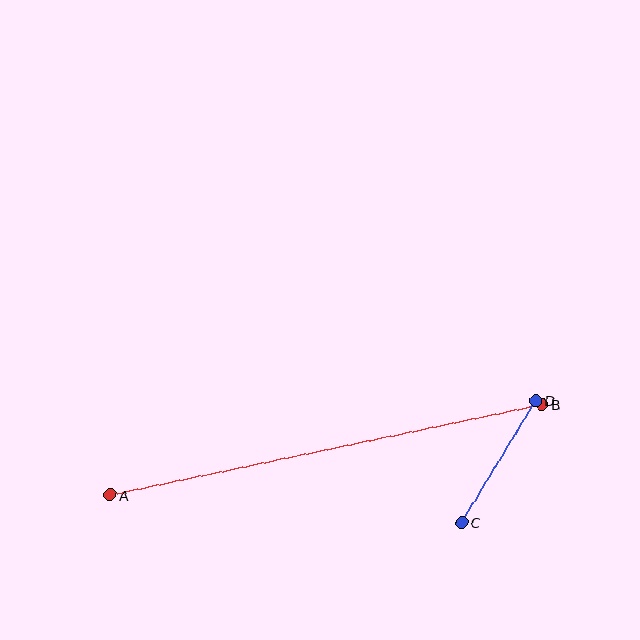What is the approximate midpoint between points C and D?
The midpoint is at approximately (499, 462) pixels.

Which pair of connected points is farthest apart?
Points A and B are farthest apart.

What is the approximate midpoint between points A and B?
The midpoint is at approximately (326, 450) pixels.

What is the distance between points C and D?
The distance is approximately 142 pixels.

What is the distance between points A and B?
The distance is approximately 441 pixels.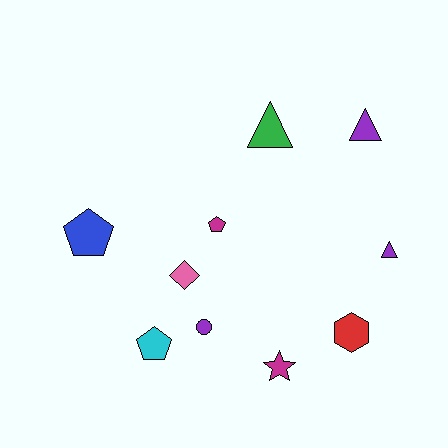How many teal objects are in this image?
There are no teal objects.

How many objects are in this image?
There are 10 objects.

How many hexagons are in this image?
There is 1 hexagon.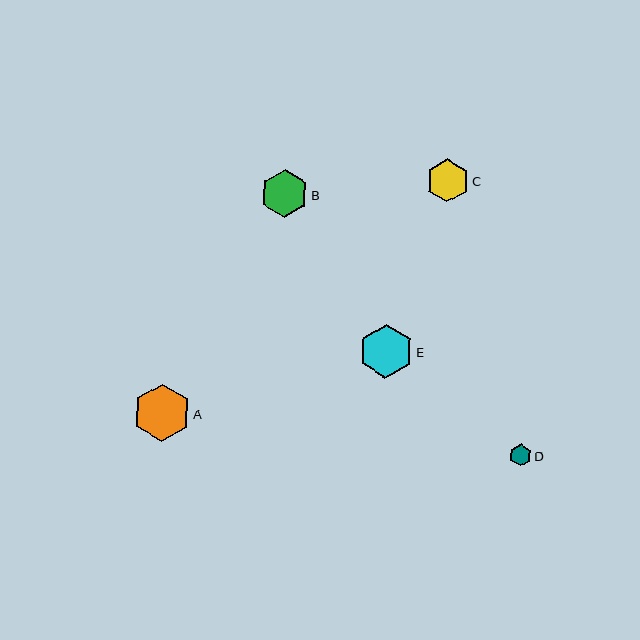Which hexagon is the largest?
Hexagon A is the largest with a size of approximately 57 pixels.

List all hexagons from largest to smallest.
From largest to smallest: A, E, B, C, D.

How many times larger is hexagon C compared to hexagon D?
Hexagon C is approximately 2.0 times the size of hexagon D.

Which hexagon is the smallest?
Hexagon D is the smallest with a size of approximately 22 pixels.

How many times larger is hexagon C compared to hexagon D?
Hexagon C is approximately 2.0 times the size of hexagon D.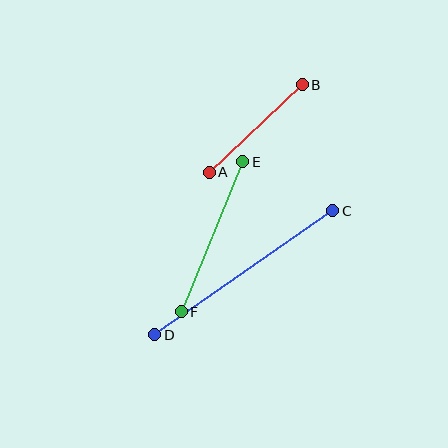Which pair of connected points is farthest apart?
Points C and D are farthest apart.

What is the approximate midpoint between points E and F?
The midpoint is at approximately (212, 237) pixels.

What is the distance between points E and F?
The distance is approximately 162 pixels.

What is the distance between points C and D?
The distance is approximately 217 pixels.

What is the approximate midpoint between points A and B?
The midpoint is at approximately (256, 128) pixels.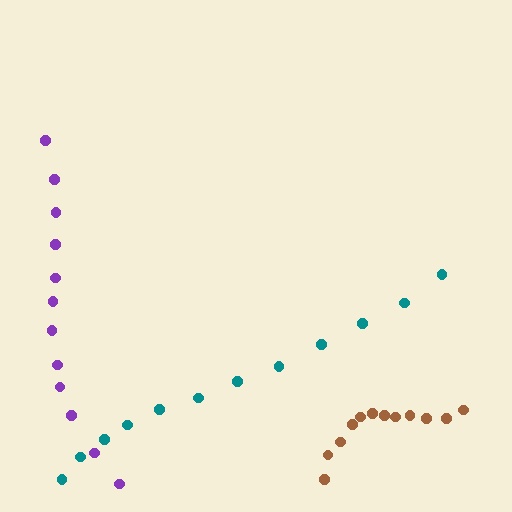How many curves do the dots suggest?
There are 3 distinct paths.